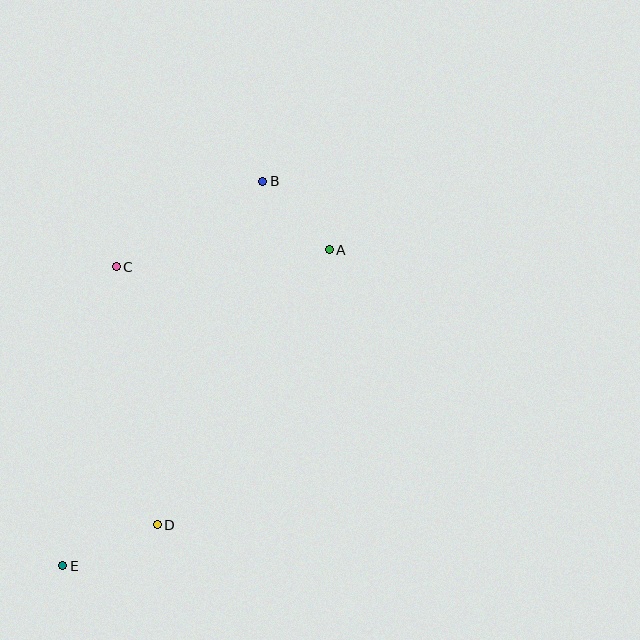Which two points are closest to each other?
Points A and B are closest to each other.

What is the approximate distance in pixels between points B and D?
The distance between B and D is approximately 359 pixels.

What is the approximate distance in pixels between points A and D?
The distance between A and D is approximately 324 pixels.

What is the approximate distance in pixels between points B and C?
The distance between B and C is approximately 169 pixels.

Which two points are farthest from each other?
Points B and E are farthest from each other.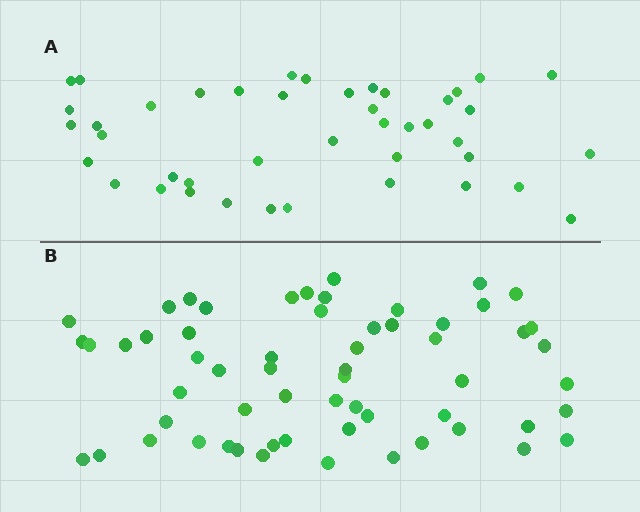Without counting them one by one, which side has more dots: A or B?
Region B (the bottom region) has more dots.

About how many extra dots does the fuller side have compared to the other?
Region B has approximately 15 more dots than region A.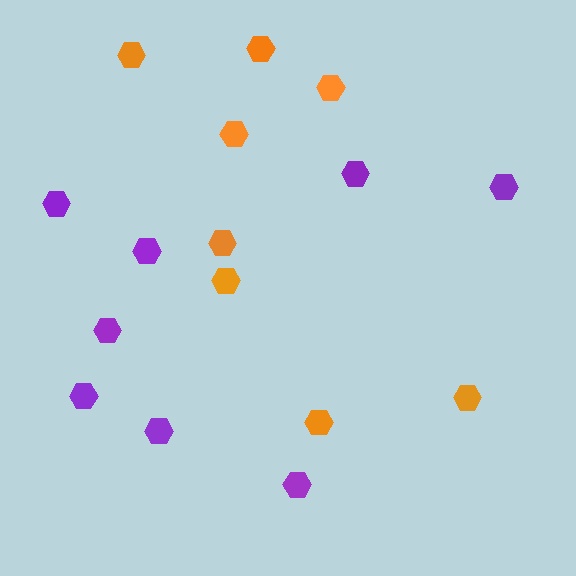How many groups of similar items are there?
There are 2 groups: one group of purple hexagons (8) and one group of orange hexagons (8).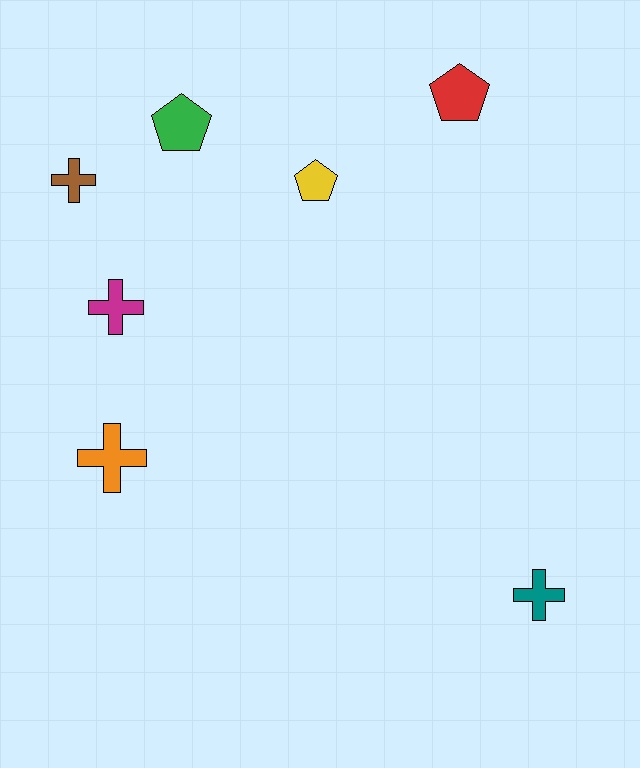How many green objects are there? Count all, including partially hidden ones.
There is 1 green object.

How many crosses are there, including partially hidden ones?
There are 4 crosses.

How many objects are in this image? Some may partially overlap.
There are 7 objects.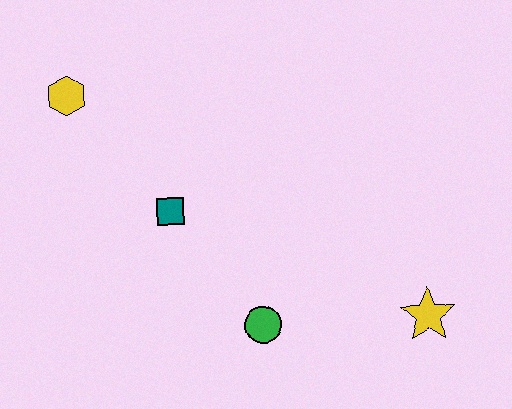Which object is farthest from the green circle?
The yellow hexagon is farthest from the green circle.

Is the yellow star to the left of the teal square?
No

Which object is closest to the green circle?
The teal square is closest to the green circle.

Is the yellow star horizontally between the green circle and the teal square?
No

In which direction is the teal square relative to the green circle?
The teal square is above the green circle.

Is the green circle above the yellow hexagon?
No